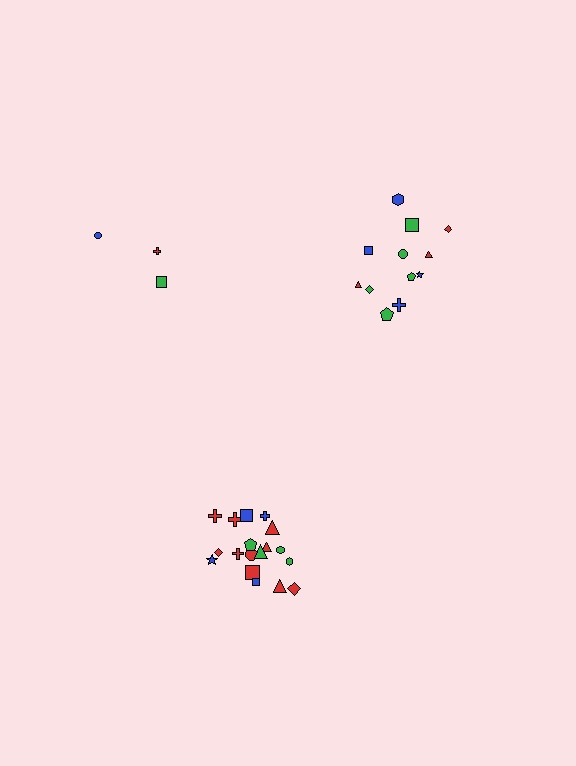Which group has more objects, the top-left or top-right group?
The top-right group.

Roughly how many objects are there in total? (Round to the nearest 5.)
Roughly 35 objects in total.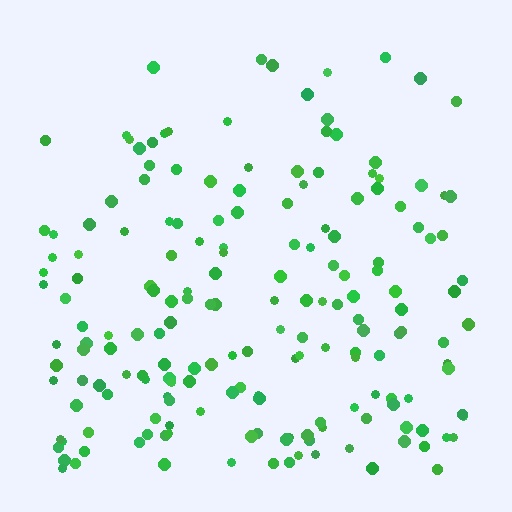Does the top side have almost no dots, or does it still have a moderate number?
Still a moderate number, just noticeably fewer than the bottom.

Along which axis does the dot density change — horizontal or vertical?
Vertical.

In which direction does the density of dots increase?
From top to bottom, with the bottom side densest.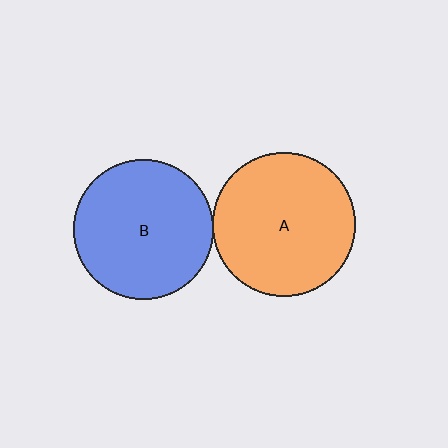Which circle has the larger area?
Circle A (orange).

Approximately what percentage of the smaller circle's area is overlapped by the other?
Approximately 5%.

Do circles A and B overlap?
Yes.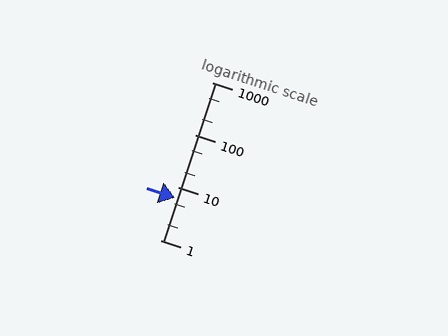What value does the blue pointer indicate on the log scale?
The pointer indicates approximately 6.3.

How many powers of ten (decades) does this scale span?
The scale spans 3 decades, from 1 to 1000.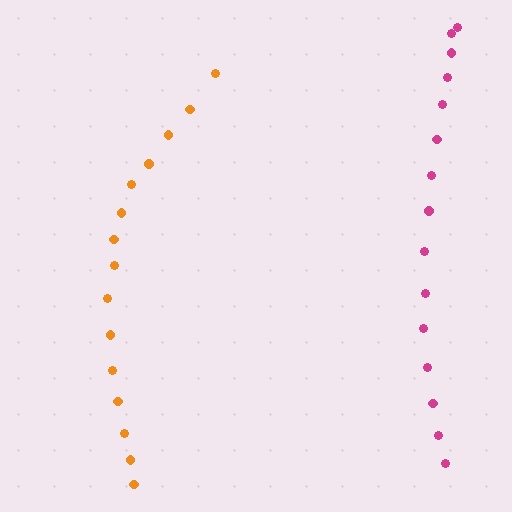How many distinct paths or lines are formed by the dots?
There are 2 distinct paths.